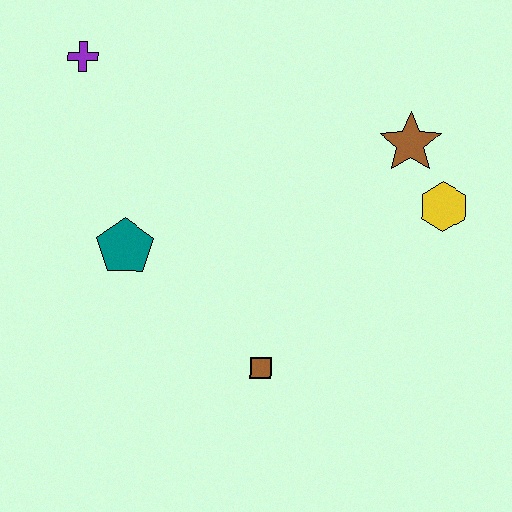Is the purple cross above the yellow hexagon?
Yes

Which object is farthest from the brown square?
The purple cross is farthest from the brown square.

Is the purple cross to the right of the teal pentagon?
No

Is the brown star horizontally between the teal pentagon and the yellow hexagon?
Yes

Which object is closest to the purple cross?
The teal pentagon is closest to the purple cross.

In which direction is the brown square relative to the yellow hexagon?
The brown square is to the left of the yellow hexagon.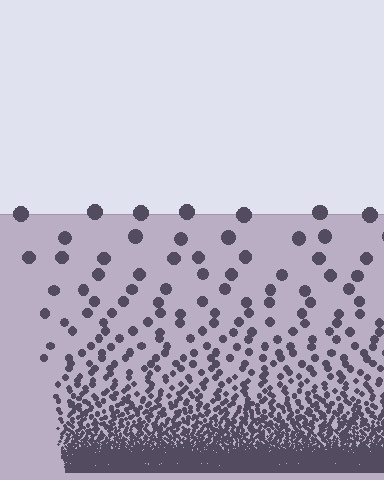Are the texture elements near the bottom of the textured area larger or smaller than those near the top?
Smaller. The gradient is inverted — elements near the bottom are smaller and denser.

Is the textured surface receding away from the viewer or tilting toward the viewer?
The surface appears to tilt toward the viewer. Texture elements get larger and sparser toward the top.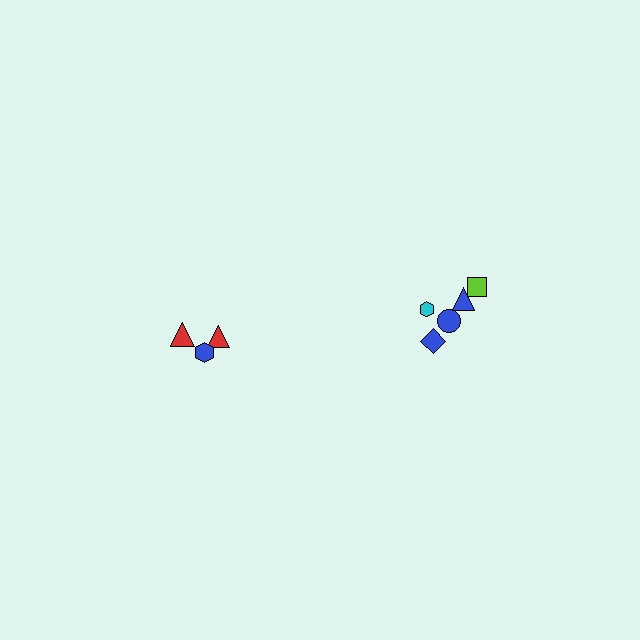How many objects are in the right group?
There are 6 objects.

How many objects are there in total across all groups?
There are 9 objects.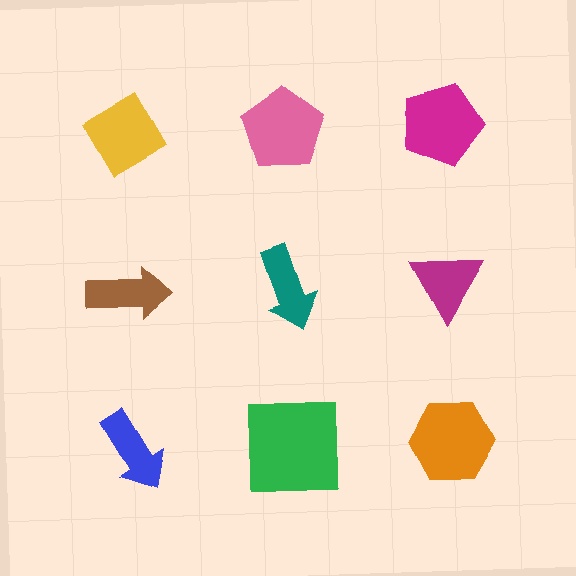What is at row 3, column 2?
A green square.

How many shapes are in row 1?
3 shapes.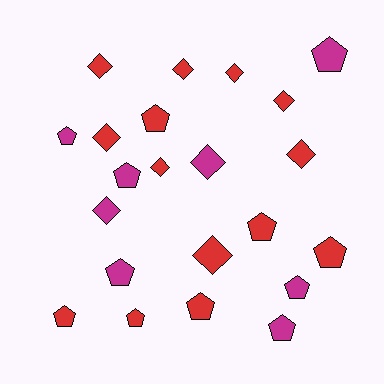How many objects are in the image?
There are 22 objects.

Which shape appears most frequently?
Pentagon, with 12 objects.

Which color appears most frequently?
Red, with 14 objects.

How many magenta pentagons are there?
There are 6 magenta pentagons.